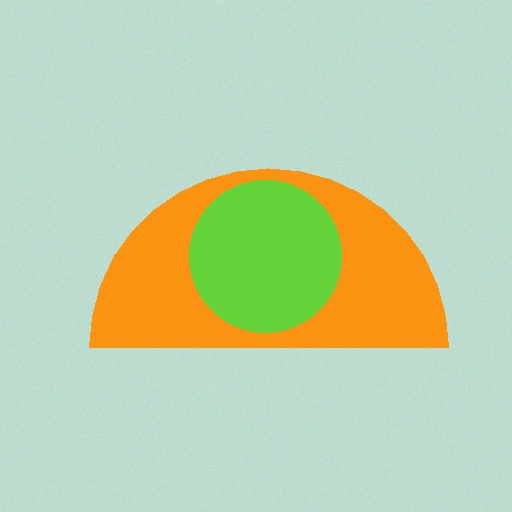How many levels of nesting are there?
2.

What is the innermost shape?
The lime circle.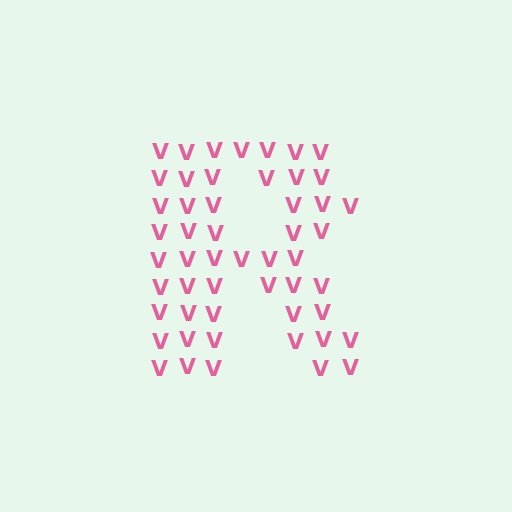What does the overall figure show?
The overall figure shows the letter R.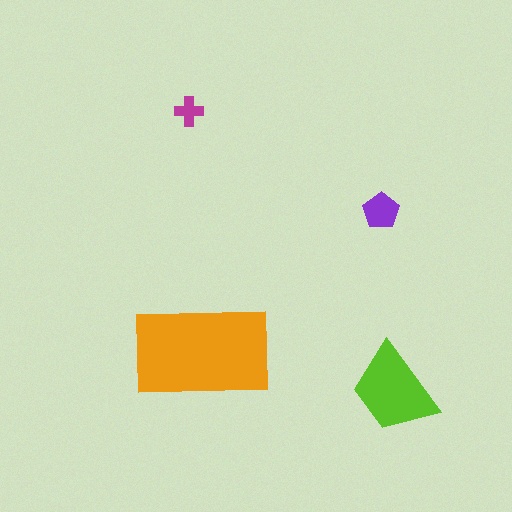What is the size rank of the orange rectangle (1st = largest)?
1st.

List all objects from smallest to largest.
The magenta cross, the purple pentagon, the lime trapezoid, the orange rectangle.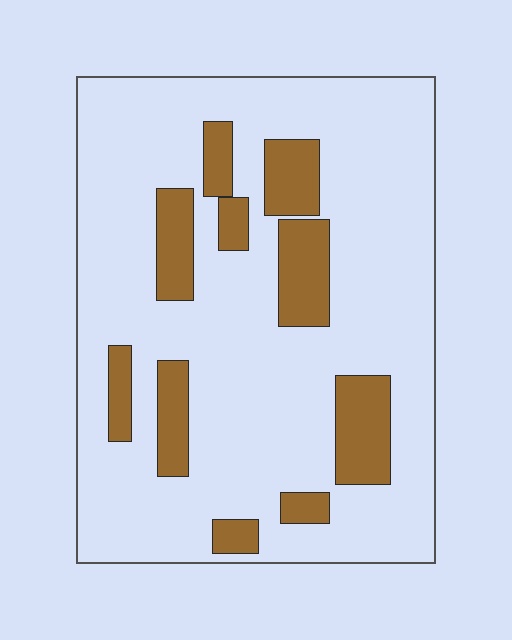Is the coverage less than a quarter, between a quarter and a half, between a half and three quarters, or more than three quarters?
Less than a quarter.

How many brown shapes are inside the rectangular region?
10.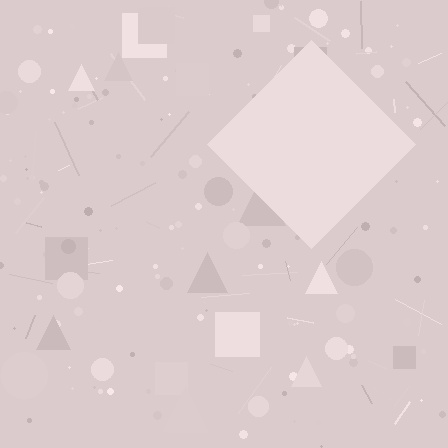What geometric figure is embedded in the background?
A diamond is embedded in the background.